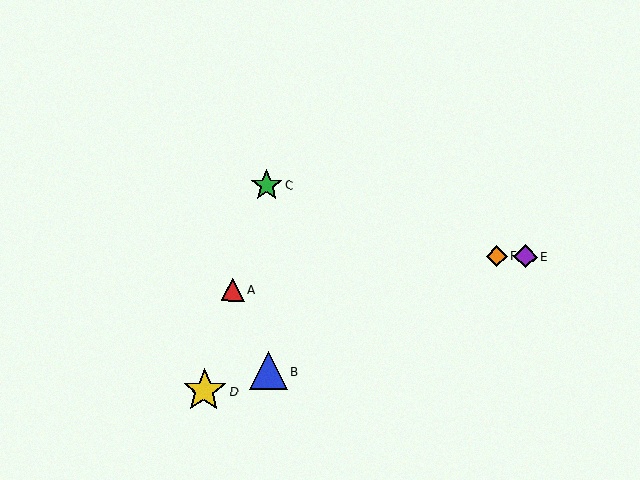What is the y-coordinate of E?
Object E is at y≈257.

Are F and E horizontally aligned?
Yes, both are at y≈256.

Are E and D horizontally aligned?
No, E is at y≈257 and D is at y≈391.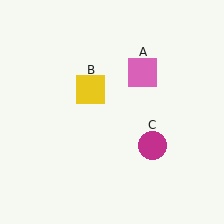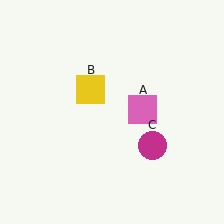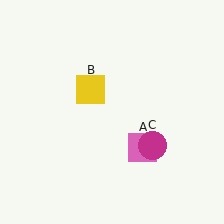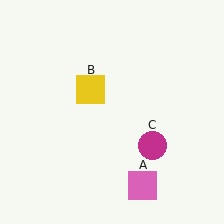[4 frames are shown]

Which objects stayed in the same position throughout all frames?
Yellow square (object B) and magenta circle (object C) remained stationary.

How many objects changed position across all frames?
1 object changed position: pink square (object A).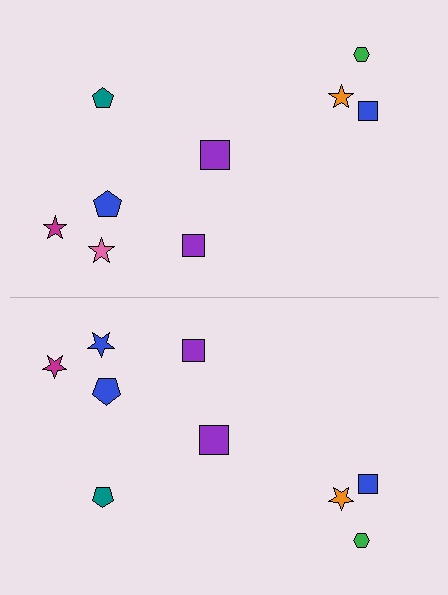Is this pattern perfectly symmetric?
No, the pattern is not perfectly symmetric. The blue star on the bottom side breaks the symmetry — its mirror counterpart is pink.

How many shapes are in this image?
There are 18 shapes in this image.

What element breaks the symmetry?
The blue star on the bottom side breaks the symmetry — its mirror counterpart is pink.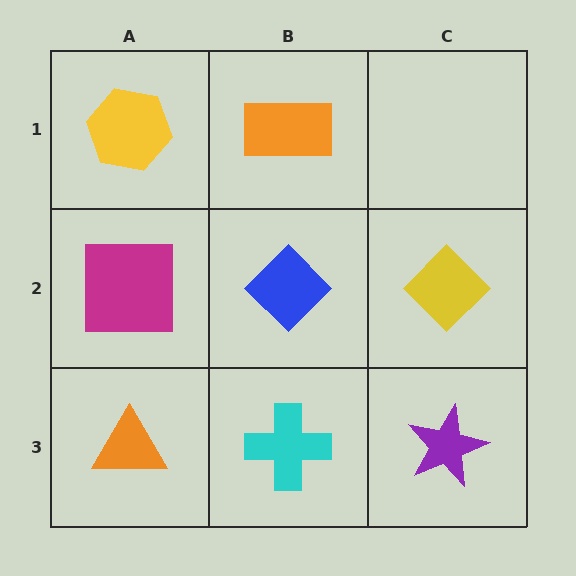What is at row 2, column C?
A yellow diamond.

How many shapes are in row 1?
2 shapes.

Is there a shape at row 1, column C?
No, that cell is empty.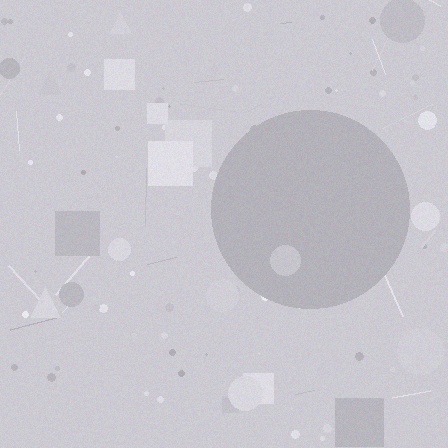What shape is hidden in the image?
A circle is hidden in the image.